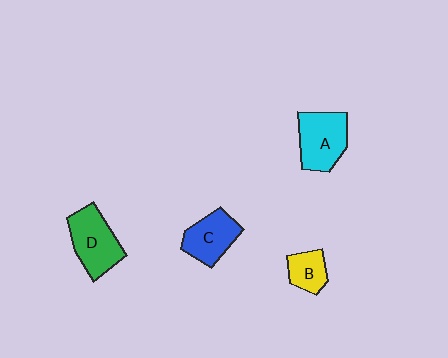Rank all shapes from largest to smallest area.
From largest to smallest: D (green), A (cyan), C (blue), B (yellow).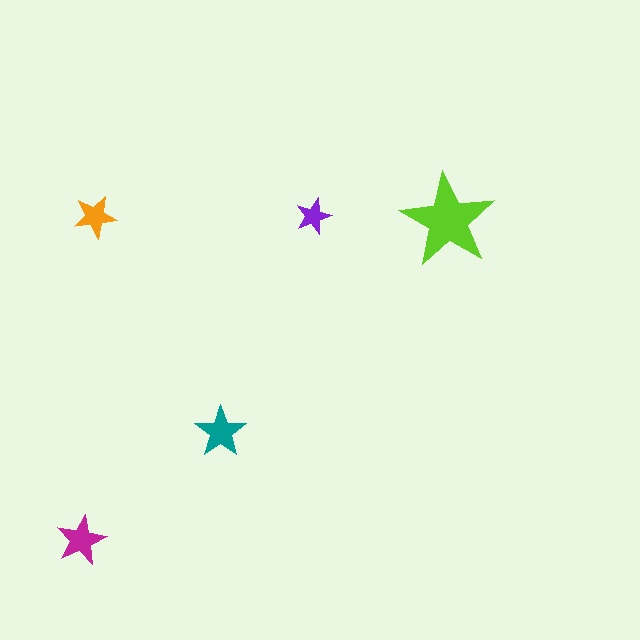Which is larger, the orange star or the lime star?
The lime one.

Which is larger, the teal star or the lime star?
The lime one.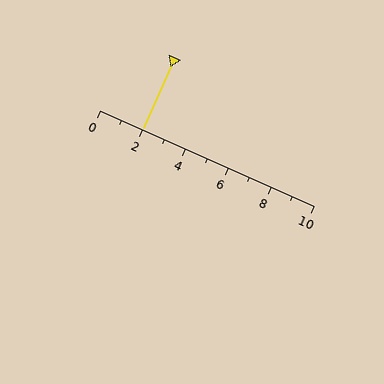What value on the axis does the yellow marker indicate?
The marker indicates approximately 2.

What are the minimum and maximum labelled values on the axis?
The axis runs from 0 to 10.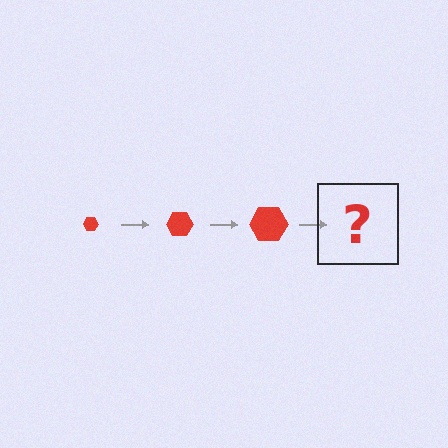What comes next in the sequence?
The next element should be a red hexagon, larger than the previous one.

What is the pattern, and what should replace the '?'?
The pattern is that the hexagon gets progressively larger each step. The '?' should be a red hexagon, larger than the previous one.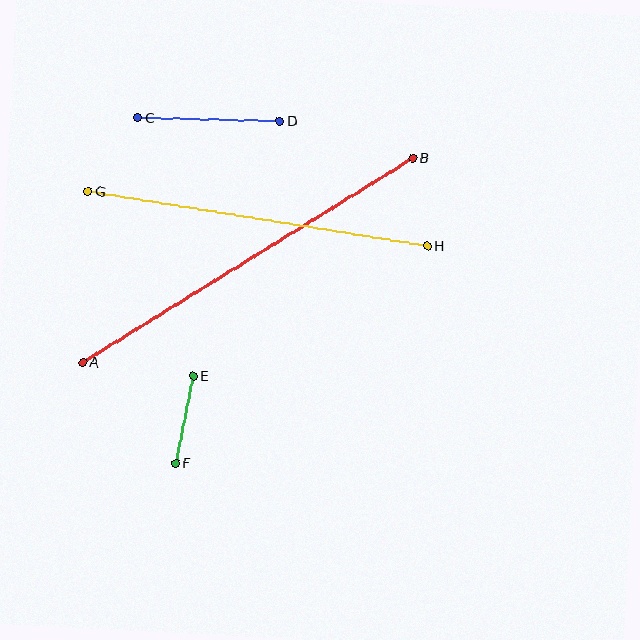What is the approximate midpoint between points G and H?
The midpoint is at approximately (258, 218) pixels.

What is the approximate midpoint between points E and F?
The midpoint is at approximately (185, 420) pixels.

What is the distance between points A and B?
The distance is approximately 388 pixels.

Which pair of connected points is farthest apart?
Points A and B are farthest apart.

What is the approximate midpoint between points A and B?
The midpoint is at approximately (248, 260) pixels.